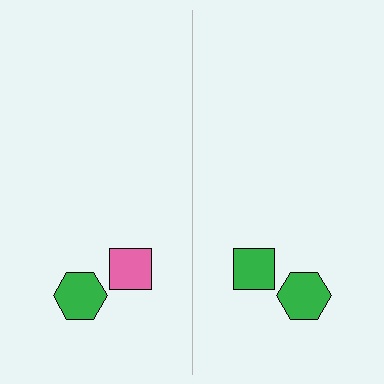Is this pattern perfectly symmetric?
No, the pattern is not perfectly symmetric. The green square on the right side breaks the symmetry — its mirror counterpart is pink.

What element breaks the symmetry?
The green square on the right side breaks the symmetry — its mirror counterpart is pink.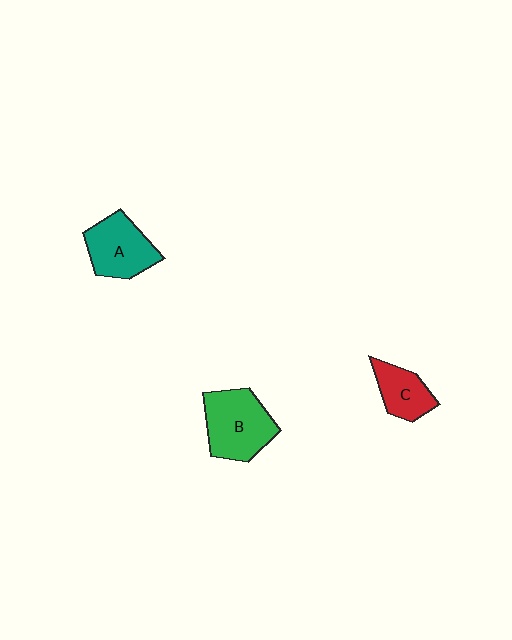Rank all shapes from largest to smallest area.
From largest to smallest: B (green), A (teal), C (red).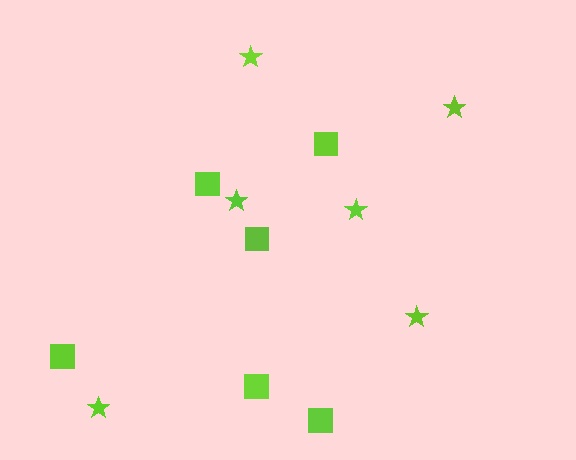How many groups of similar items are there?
There are 2 groups: one group of squares (6) and one group of stars (6).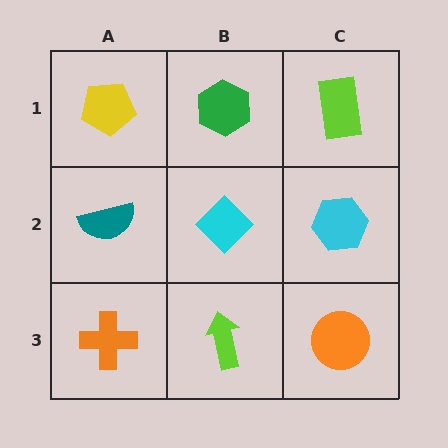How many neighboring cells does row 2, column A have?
3.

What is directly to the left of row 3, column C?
A lime arrow.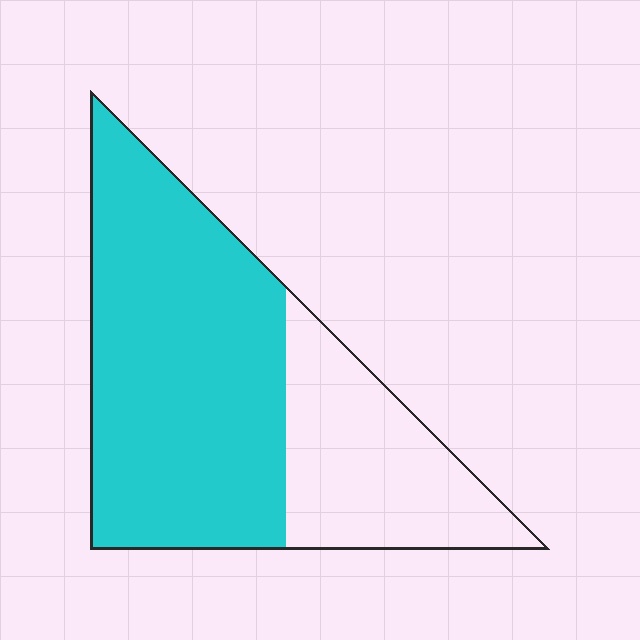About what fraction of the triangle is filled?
About two thirds (2/3).